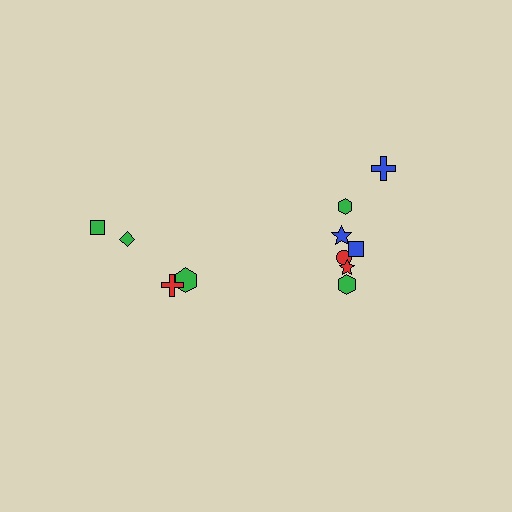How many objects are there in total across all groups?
There are 11 objects.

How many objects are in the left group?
There are 4 objects.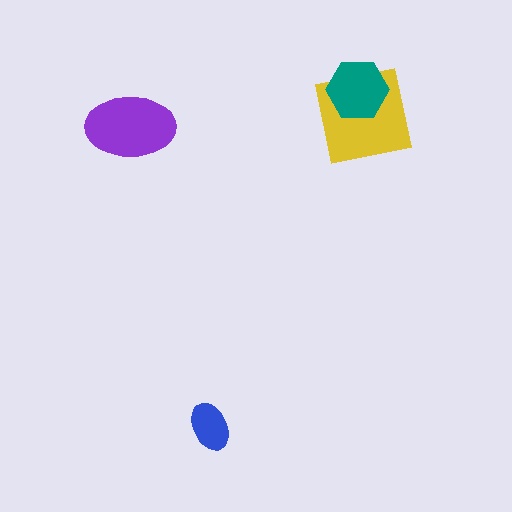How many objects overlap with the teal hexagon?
1 object overlaps with the teal hexagon.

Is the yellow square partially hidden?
Yes, it is partially covered by another shape.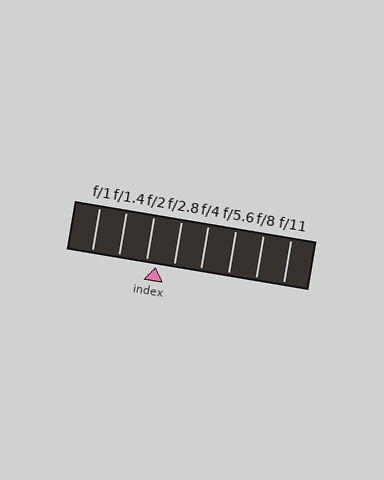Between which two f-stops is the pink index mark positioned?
The index mark is between f/2 and f/2.8.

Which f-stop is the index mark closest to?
The index mark is closest to f/2.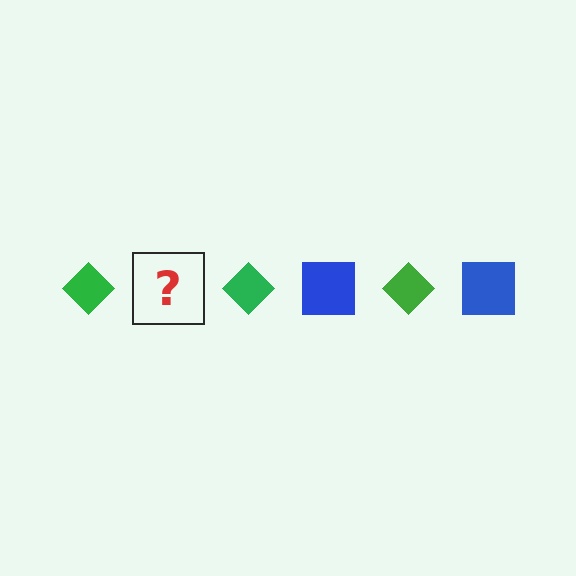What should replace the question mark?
The question mark should be replaced with a blue square.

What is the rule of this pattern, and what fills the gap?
The rule is that the pattern alternates between green diamond and blue square. The gap should be filled with a blue square.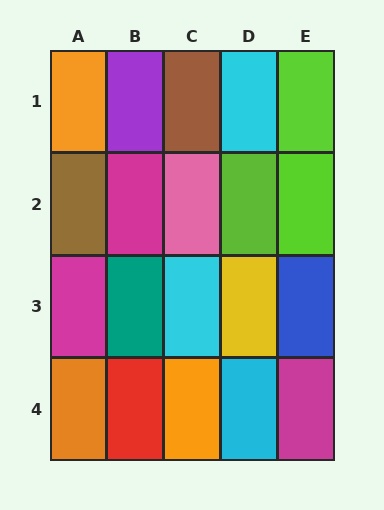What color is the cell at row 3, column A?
Magenta.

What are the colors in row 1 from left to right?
Orange, purple, brown, cyan, lime.